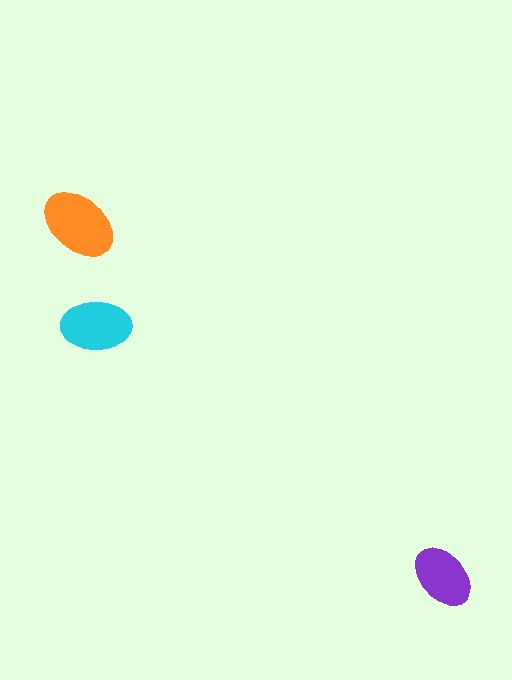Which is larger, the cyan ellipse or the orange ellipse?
The orange one.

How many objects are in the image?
There are 3 objects in the image.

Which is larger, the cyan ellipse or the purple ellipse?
The cyan one.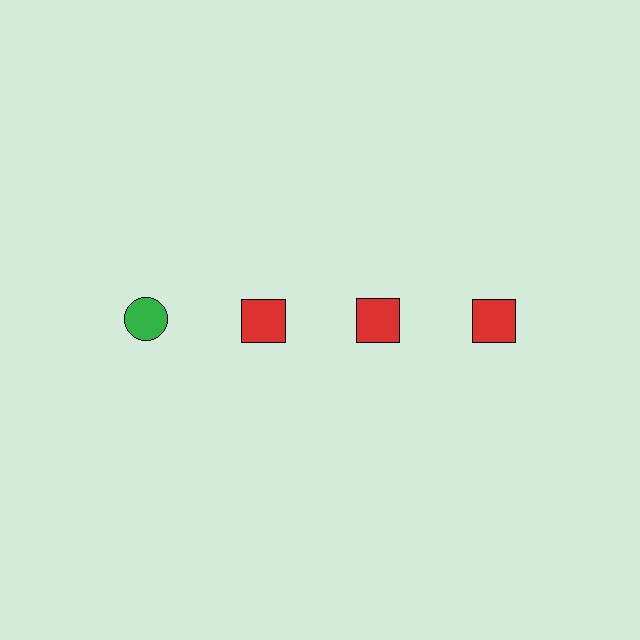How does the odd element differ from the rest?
It differs in both color (green instead of red) and shape (circle instead of square).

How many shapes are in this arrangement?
There are 4 shapes arranged in a grid pattern.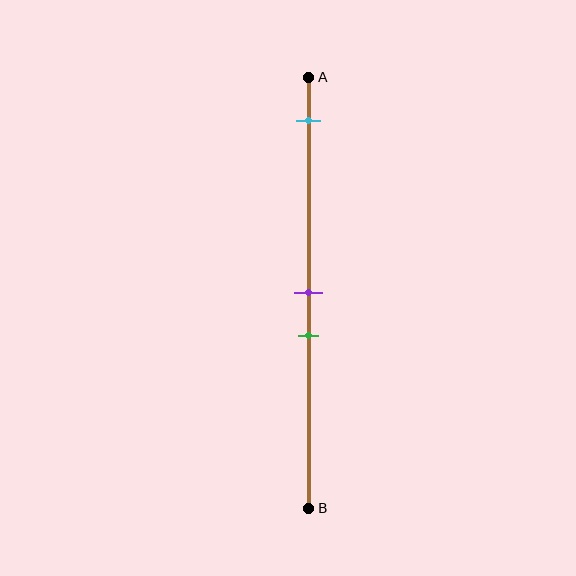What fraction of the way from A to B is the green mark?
The green mark is approximately 60% (0.6) of the way from A to B.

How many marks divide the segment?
There are 3 marks dividing the segment.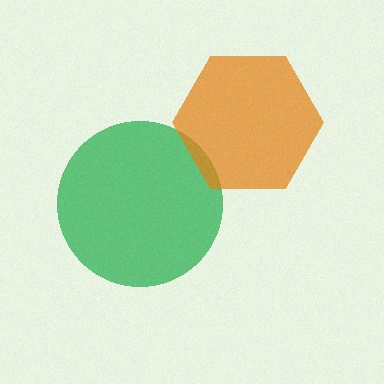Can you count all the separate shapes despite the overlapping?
Yes, there are 2 separate shapes.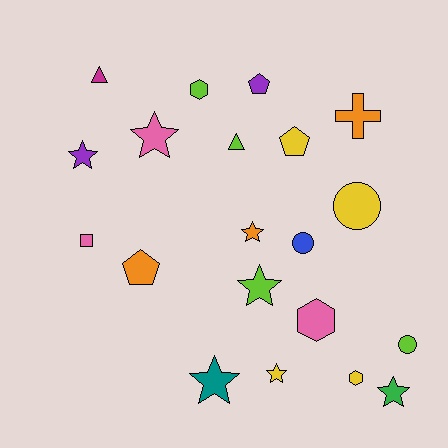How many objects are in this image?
There are 20 objects.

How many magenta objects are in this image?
There is 1 magenta object.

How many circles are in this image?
There are 3 circles.